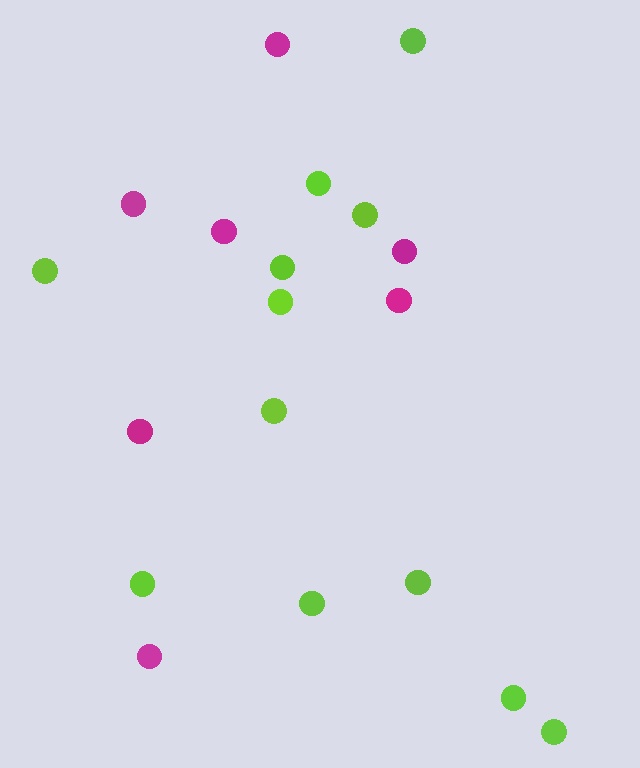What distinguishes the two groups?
There are 2 groups: one group of lime circles (12) and one group of magenta circles (7).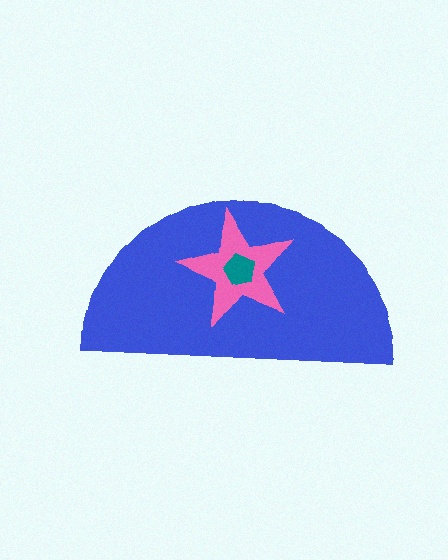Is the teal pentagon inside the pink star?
Yes.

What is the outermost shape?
The blue semicircle.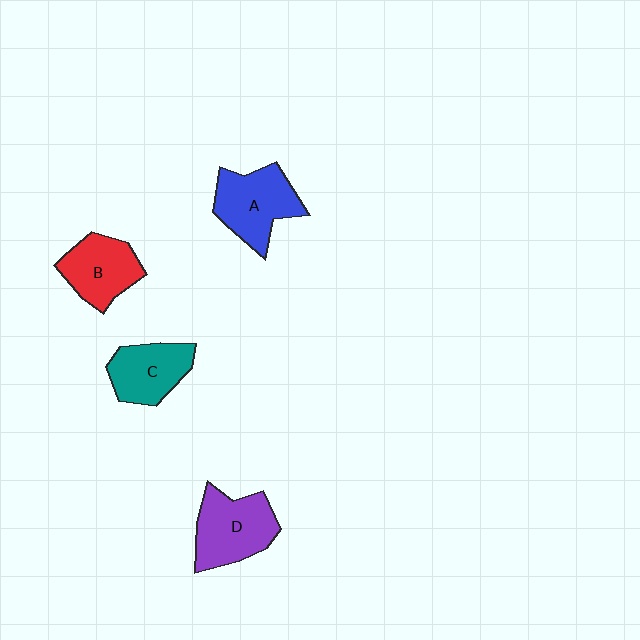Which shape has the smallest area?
Shape C (teal).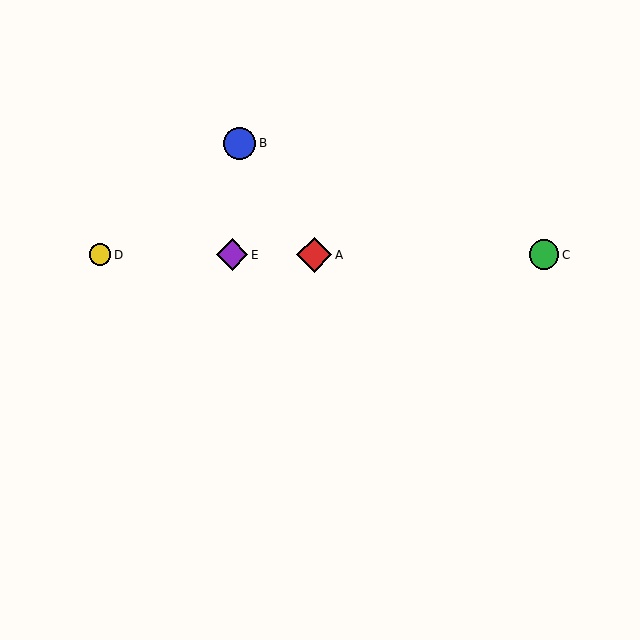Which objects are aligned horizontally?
Objects A, C, D, E are aligned horizontally.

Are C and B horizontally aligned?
No, C is at y≈255 and B is at y≈143.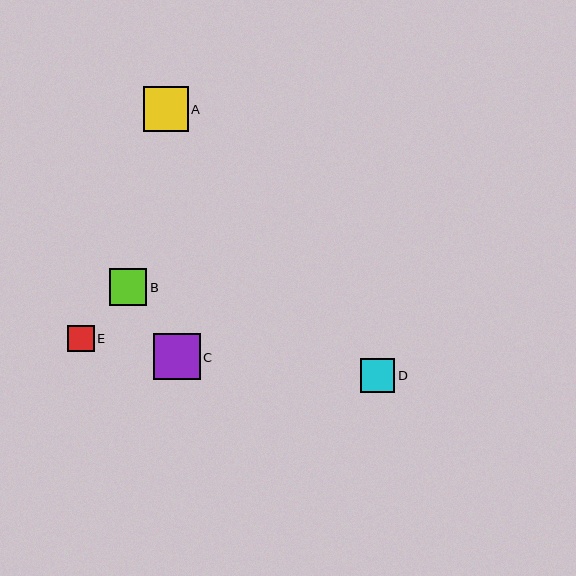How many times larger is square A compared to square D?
Square A is approximately 1.3 times the size of square D.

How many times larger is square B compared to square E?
Square B is approximately 1.4 times the size of square E.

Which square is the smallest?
Square E is the smallest with a size of approximately 26 pixels.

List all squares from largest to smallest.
From largest to smallest: C, A, B, D, E.